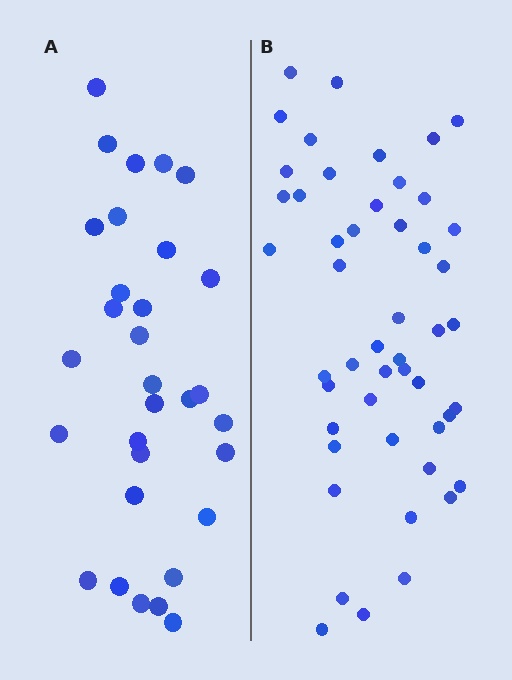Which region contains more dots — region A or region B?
Region B (the right region) has more dots.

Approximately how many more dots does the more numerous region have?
Region B has approximately 20 more dots than region A.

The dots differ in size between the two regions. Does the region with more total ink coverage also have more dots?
No. Region A has more total ink coverage because its dots are larger, but region B actually contains more individual dots. Total area can be misleading — the number of items is what matters here.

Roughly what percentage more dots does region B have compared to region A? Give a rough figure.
About 60% more.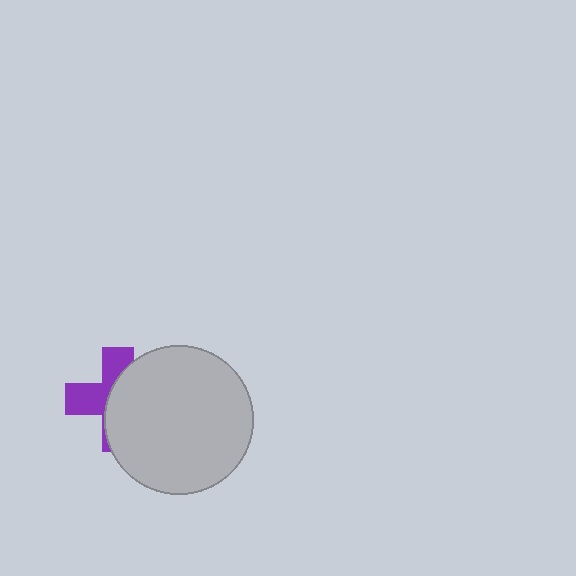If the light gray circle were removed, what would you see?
You would see the complete purple cross.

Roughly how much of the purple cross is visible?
A small part of it is visible (roughly 43%).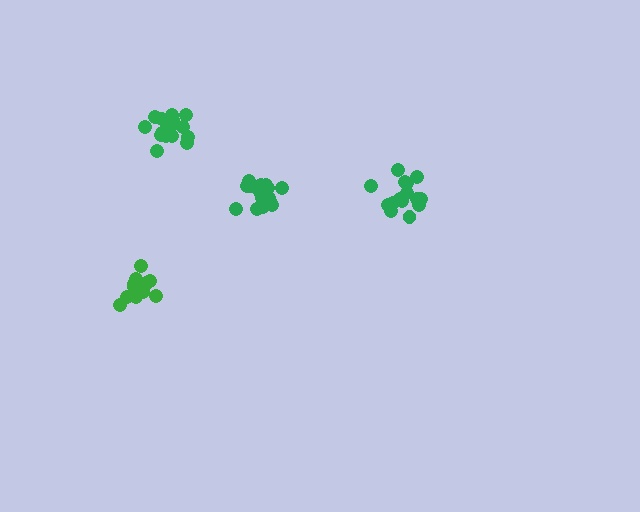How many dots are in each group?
Group 1: 15 dots, Group 2: 15 dots, Group 3: 16 dots, Group 4: 16 dots (62 total).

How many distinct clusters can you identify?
There are 4 distinct clusters.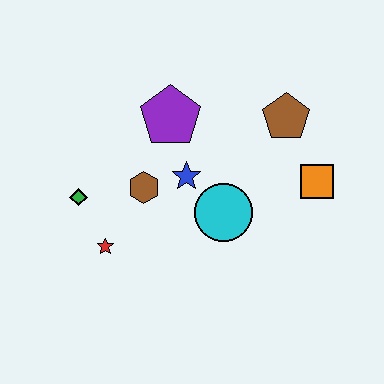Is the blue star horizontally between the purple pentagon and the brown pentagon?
Yes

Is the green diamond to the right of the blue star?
No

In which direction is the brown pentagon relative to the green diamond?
The brown pentagon is to the right of the green diamond.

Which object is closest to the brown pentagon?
The orange square is closest to the brown pentagon.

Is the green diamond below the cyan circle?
No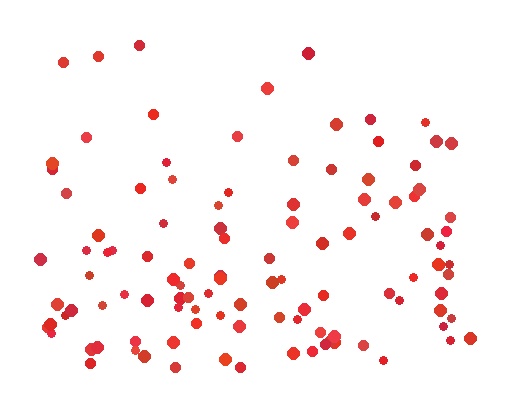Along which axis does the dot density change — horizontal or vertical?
Vertical.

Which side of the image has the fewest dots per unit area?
The top.